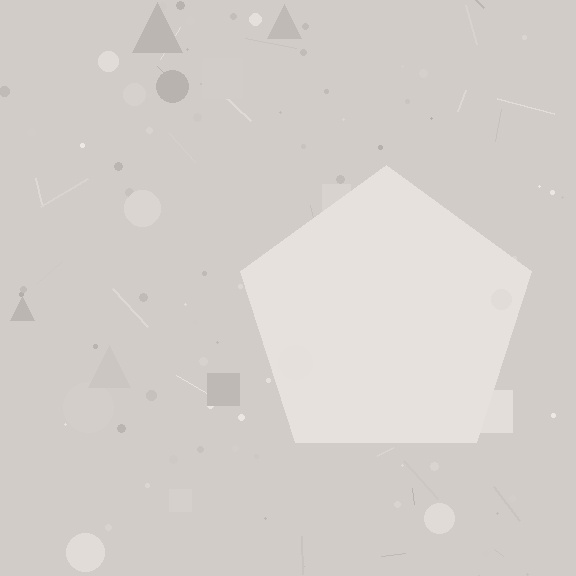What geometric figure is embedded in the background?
A pentagon is embedded in the background.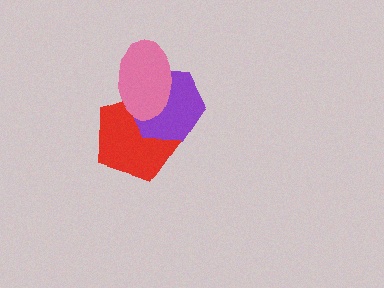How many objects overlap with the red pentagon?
2 objects overlap with the red pentagon.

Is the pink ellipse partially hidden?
No, no other shape covers it.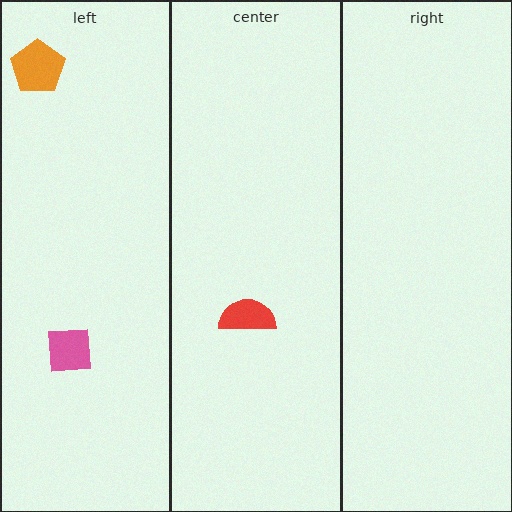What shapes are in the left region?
The pink square, the orange pentagon.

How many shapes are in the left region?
2.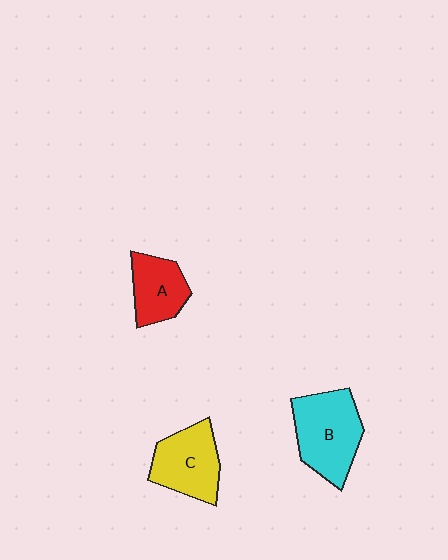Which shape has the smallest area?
Shape A (red).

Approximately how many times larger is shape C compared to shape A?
Approximately 1.3 times.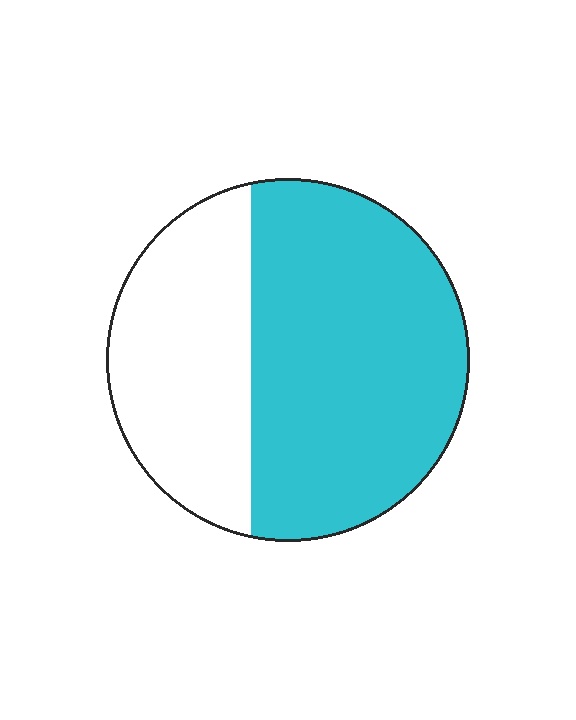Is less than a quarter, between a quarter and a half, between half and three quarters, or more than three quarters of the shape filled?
Between half and three quarters.